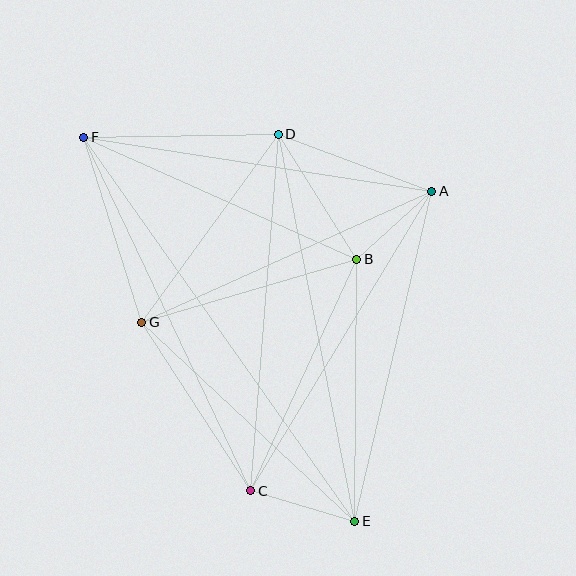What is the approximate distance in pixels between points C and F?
The distance between C and F is approximately 391 pixels.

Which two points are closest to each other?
Points A and B are closest to each other.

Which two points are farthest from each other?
Points E and F are farthest from each other.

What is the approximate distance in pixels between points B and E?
The distance between B and E is approximately 262 pixels.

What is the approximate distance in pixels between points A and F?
The distance between A and F is approximately 352 pixels.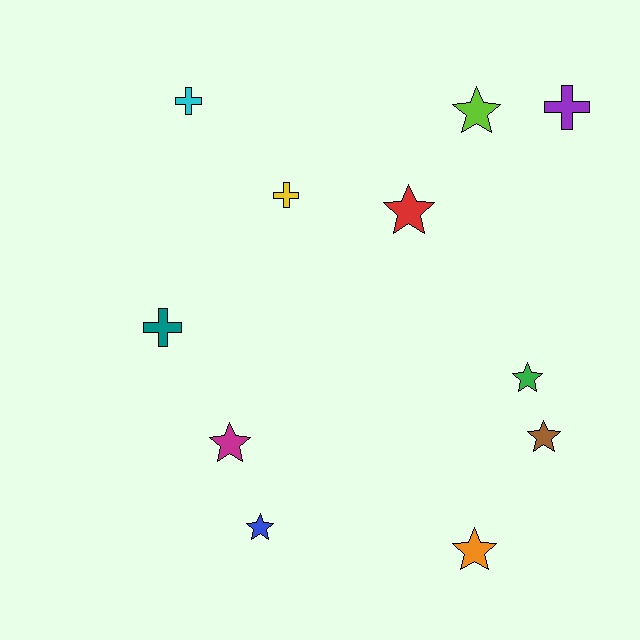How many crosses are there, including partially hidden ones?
There are 4 crosses.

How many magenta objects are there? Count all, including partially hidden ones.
There is 1 magenta object.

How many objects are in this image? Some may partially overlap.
There are 11 objects.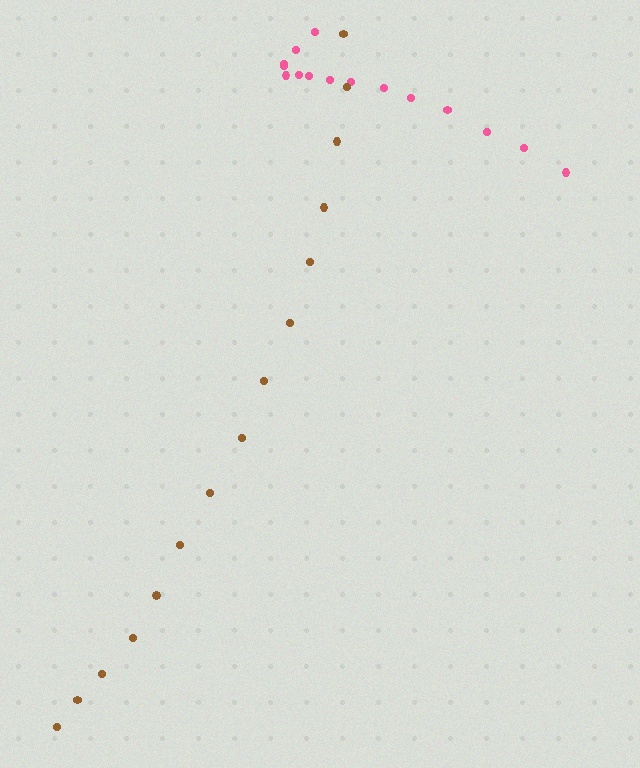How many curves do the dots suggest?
There are 2 distinct paths.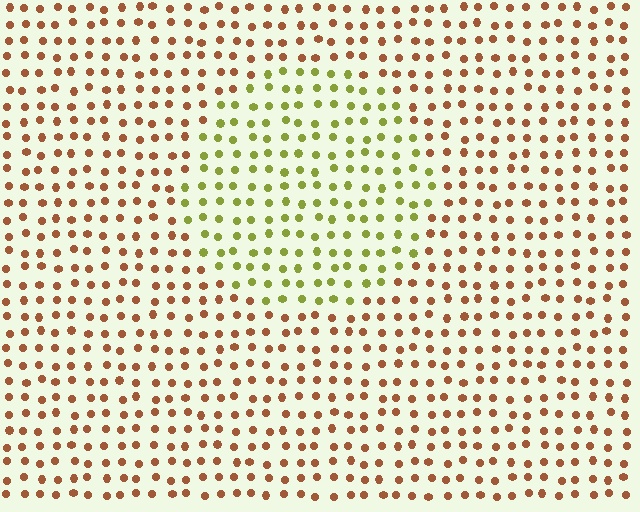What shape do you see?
I see a circle.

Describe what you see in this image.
The image is filled with small brown elements in a uniform arrangement. A circle-shaped region is visible where the elements are tinted to a slightly different hue, forming a subtle color boundary.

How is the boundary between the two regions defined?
The boundary is defined purely by a slight shift in hue (about 55 degrees). Spacing, size, and orientation are identical on both sides.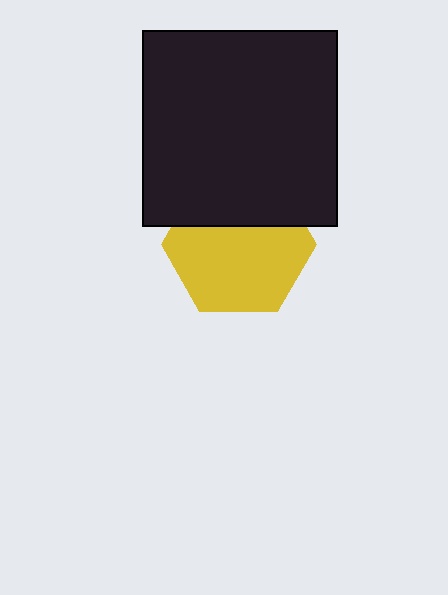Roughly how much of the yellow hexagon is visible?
Most of it is visible (roughly 66%).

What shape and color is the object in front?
The object in front is a black square.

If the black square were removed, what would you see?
You would see the complete yellow hexagon.